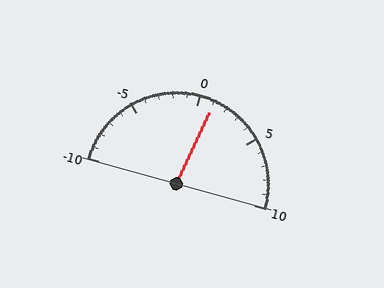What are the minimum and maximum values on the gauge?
The gauge ranges from -10 to 10.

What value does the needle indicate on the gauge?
The needle indicates approximately 1.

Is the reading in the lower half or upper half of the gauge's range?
The reading is in the upper half of the range (-10 to 10).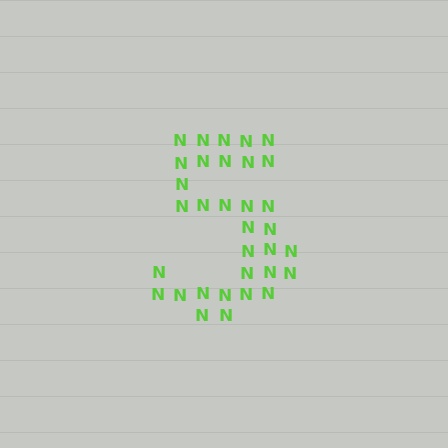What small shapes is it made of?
It is made of small letter N's.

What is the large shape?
The large shape is the digit 5.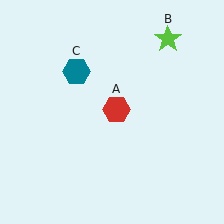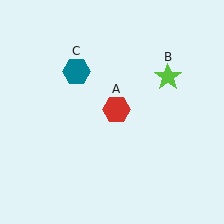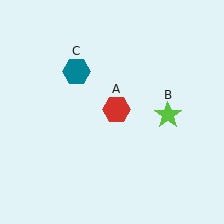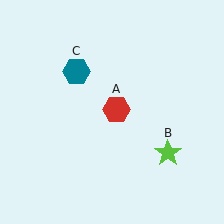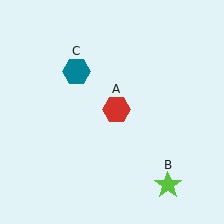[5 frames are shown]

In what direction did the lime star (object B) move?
The lime star (object B) moved down.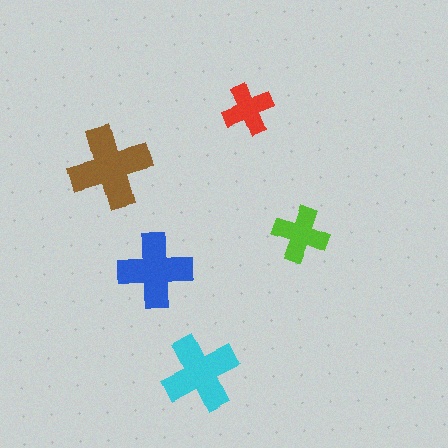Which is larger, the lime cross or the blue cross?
The blue one.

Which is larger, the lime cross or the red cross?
The lime one.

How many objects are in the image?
There are 5 objects in the image.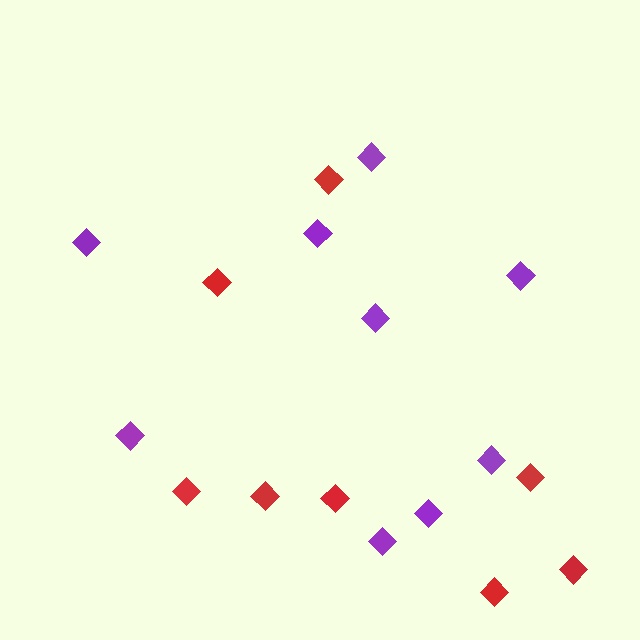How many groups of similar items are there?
There are 2 groups: one group of purple diamonds (9) and one group of red diamonds (8).